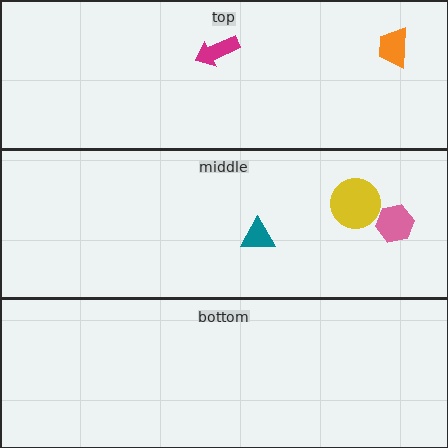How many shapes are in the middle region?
3.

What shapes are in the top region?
The magenta arrow, the orange trapezoid.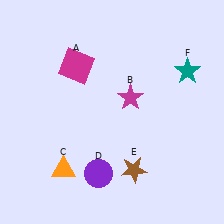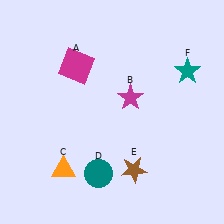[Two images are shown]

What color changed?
The circle (D) changed from purple in Image 1 to teal in Image 2.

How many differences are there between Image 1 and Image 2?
There is 1 difference between the two images.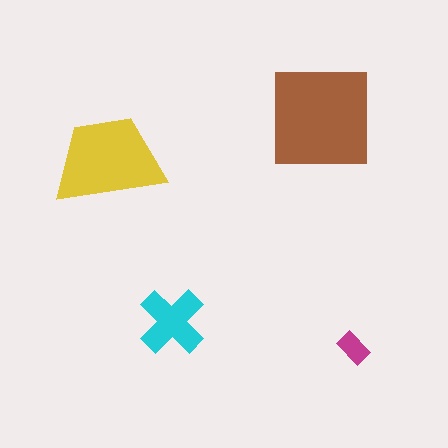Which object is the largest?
The brown square.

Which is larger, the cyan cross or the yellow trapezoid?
The yellow trapezoid.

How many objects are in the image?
There are 4 objects in the image.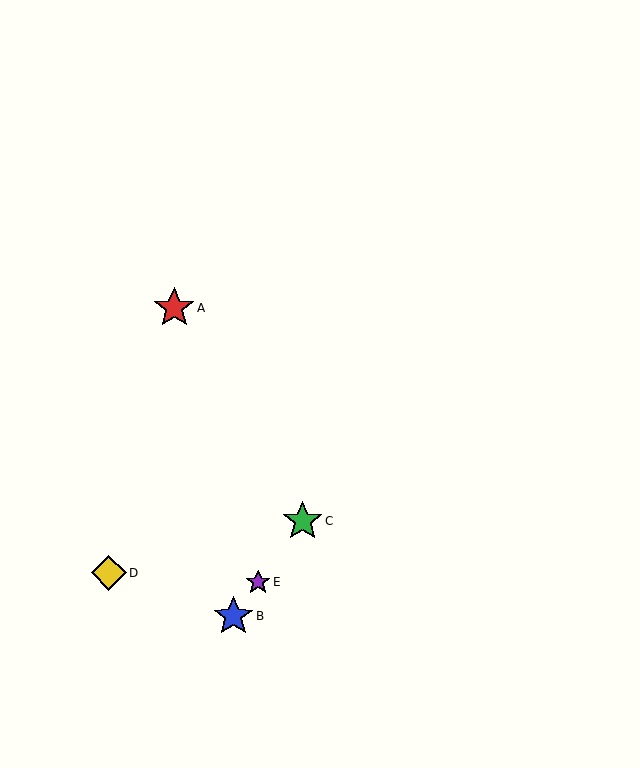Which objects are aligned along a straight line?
Objects B, C, E are aligned along a straight line.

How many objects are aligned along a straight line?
3 objects (B, C, E) are aligned along a straight line.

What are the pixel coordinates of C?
Object C is at (303, 521).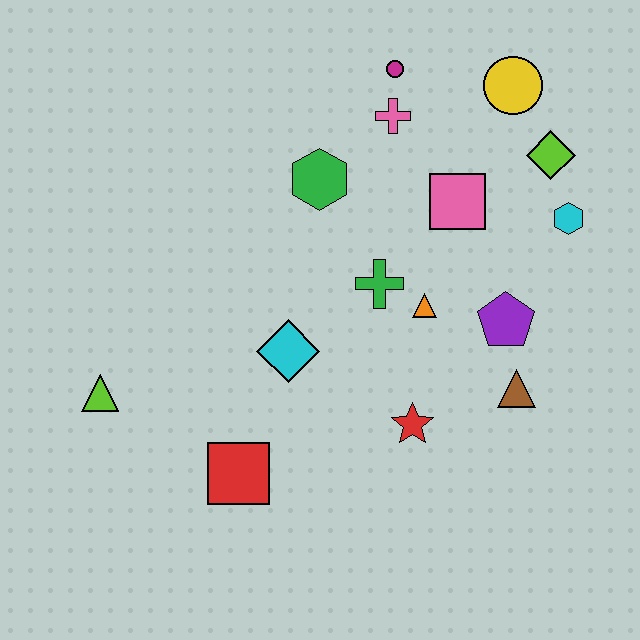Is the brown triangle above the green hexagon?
No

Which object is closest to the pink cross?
The magenta circle is closest to the pink cross.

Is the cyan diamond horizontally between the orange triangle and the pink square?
No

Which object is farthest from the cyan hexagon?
The lime triangle is farthest from the cyan hexagon.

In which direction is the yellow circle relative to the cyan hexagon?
The yellow circle is above the cyan hexagon.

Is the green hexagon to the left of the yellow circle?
Yes